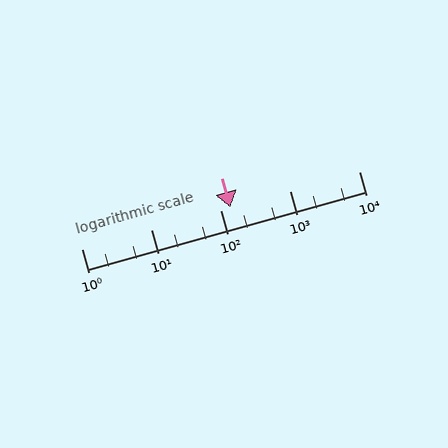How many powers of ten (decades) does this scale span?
The scale spans 4 decades, from 1 to 10000.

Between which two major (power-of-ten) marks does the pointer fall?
The pointer is between 100 and 1000.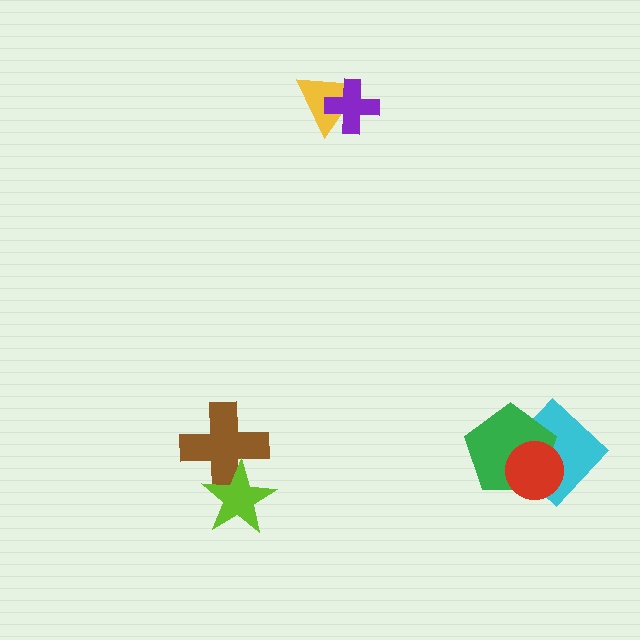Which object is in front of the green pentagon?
The red circle is in front of the green pentagon.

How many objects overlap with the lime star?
1 object overlaps with the lime star.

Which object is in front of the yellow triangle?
The purple cross is in front of the yellow triangle.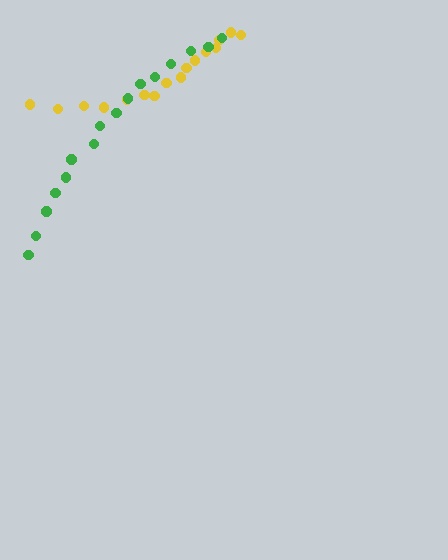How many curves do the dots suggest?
There are 2 distinct paths.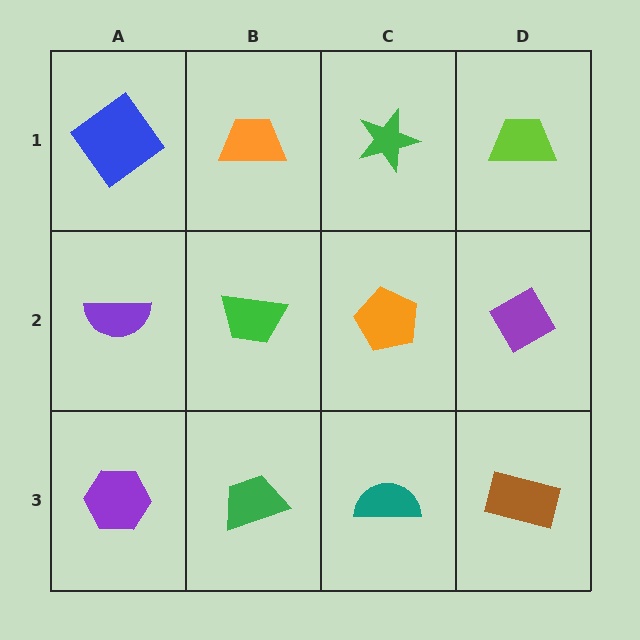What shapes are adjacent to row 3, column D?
A purple diamond (row 2, column D), a teal semicircle (row 3, column C).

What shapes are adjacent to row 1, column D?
A purple diamond (row 2, column D), a green star (row 1, column C).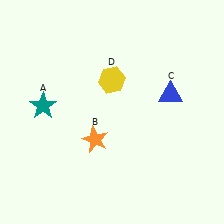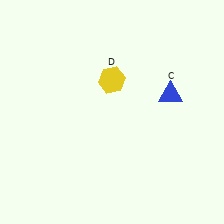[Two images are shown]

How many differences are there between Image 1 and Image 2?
There are 2 differences between the two images.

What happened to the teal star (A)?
The teal star (A) was removed in Image 2. It was in the top-left area of Image 1.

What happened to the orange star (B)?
The orange star (B) was removed in Image 2. It was in the bottom-left area of Image 1.